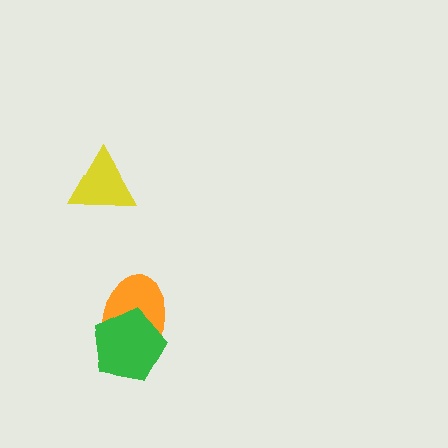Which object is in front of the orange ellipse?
The green pentagon is in front of the orange ellipse.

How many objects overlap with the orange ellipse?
1 object overlaps with the orange ellipse.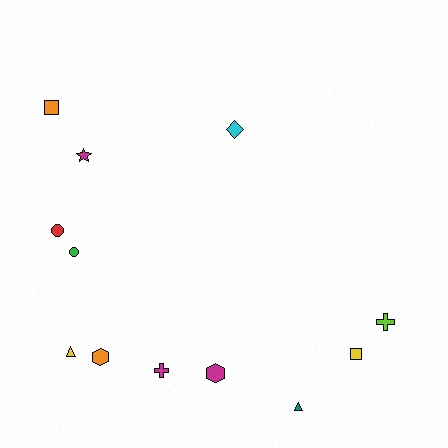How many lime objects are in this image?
There is 1 lime object.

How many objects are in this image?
There are 12 objects.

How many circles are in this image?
There are 2 circles.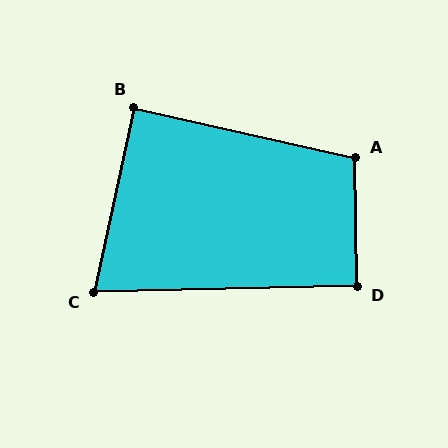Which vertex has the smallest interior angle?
C, at approximately 77 degrees.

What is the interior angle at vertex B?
Approximately 89 degrees (approximately right).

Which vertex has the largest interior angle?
A, at approximately 103 degrees.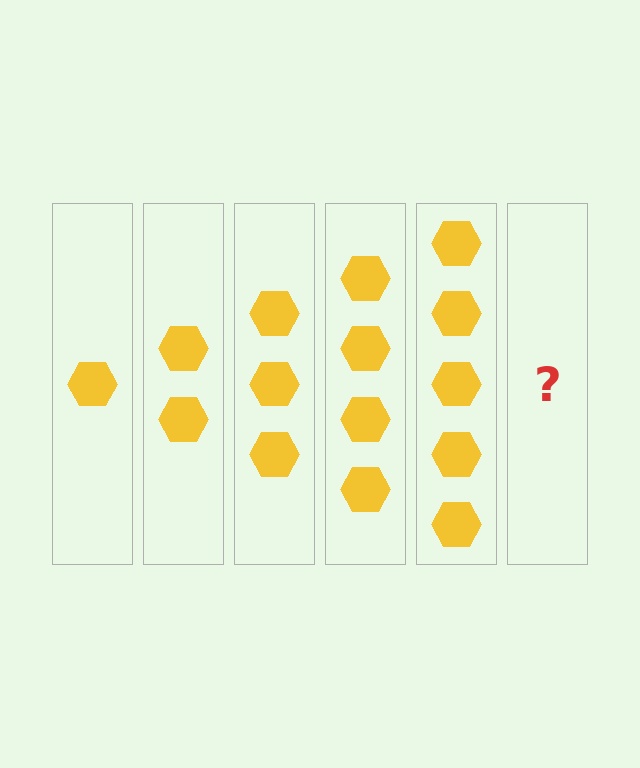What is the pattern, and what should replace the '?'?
The pattern is that each step adds one more hexagon. The '?' should be 6 hexagons.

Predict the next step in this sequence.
The next step is 6 hexagons.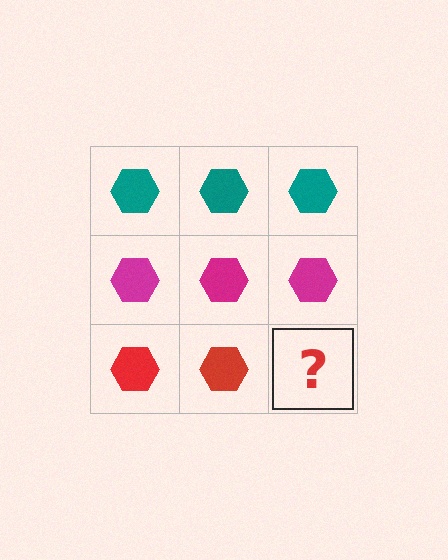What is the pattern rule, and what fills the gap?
The rule is that each row has a consistent color. The gap should be filled with a red hexagon.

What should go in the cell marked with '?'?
The missing cell should contain a red hexagon.